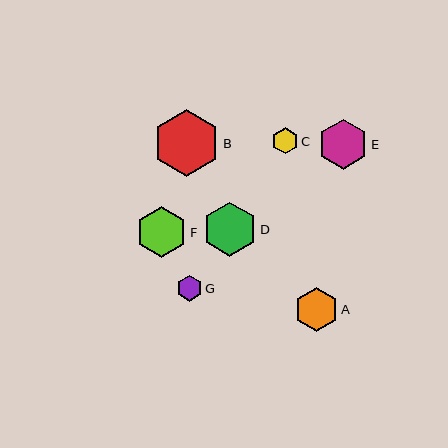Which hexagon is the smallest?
Hexagon G is the smallest with a size of approximately 26 pixels.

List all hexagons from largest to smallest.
From largest to smallest: B, D, F, E, A, C, G.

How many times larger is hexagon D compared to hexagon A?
Hexagon D is approximately 1.2 times the size of hexagon A.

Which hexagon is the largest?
Hexagon B is the largest with a size of approximately 67 pixels.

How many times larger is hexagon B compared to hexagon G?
Hexagon B is approximately 2.6 times the size of hexagon G.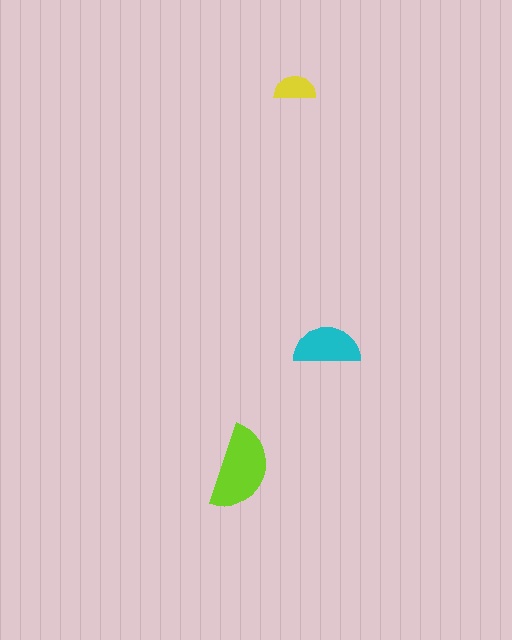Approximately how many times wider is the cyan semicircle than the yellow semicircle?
About 1.5 times wider.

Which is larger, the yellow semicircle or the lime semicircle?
The lime one.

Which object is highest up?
The yellow semicircle is topmost.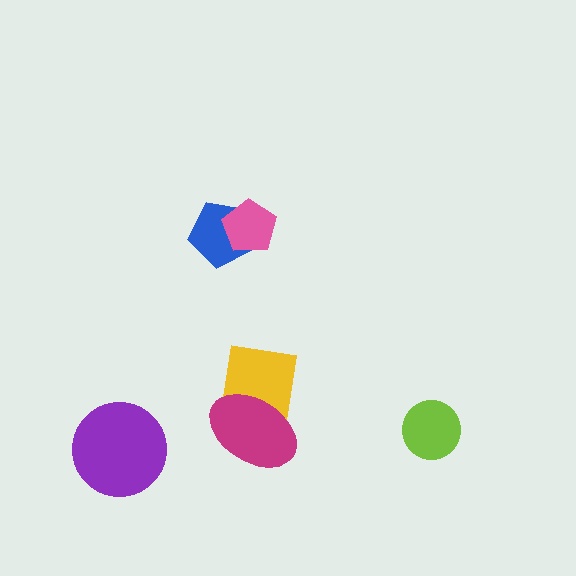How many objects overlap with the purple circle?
0 objects overlap with the purple circle.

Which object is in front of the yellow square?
The magenta ellipse is in front of the yellow square.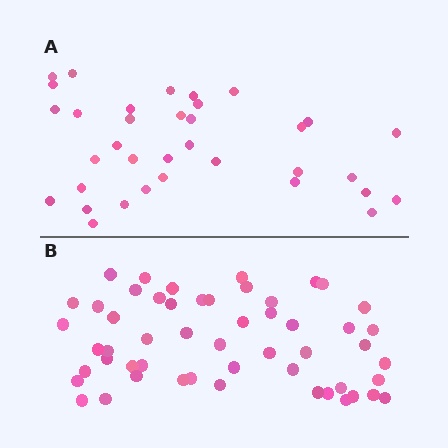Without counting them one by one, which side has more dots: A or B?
Region B (the bottom region) has more dots.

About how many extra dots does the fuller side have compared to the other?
Region B has approximately 20 more dots than region A.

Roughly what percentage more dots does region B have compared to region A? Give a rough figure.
About 50% more.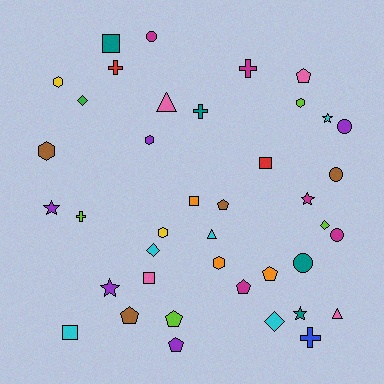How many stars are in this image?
There are 5 stars.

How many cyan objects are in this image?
There are 5 cyan objects.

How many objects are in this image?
There are 40 objects.